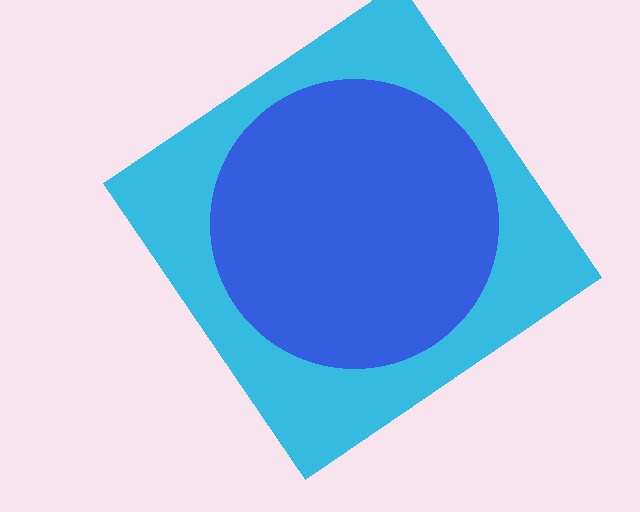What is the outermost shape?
The cyan diamond.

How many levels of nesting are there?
2.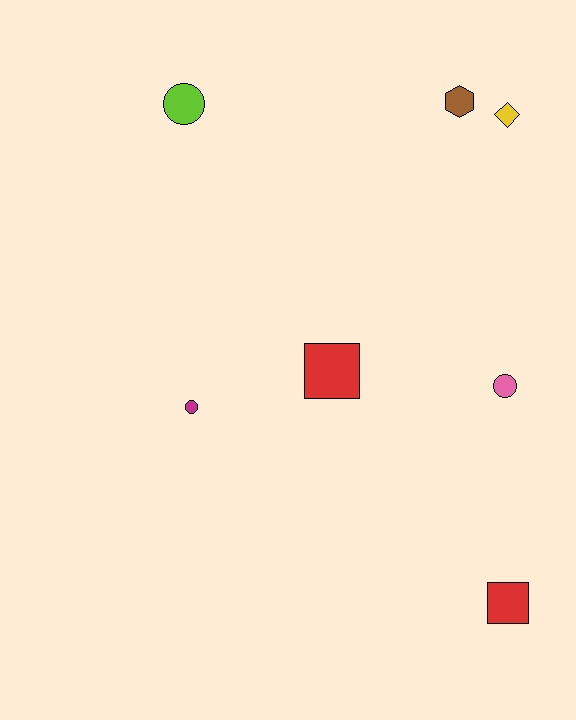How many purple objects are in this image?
There are no purple objects.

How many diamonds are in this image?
There is 1 diamond.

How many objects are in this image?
There are 7 objects.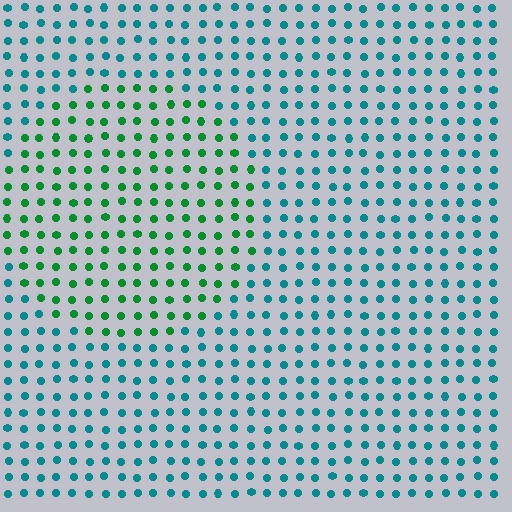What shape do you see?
I see a circle.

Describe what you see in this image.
The image is filled with small teal elements in a uniform arrangement. A circle-shaped region is visible where the elements are tinted to a slightly different hue, forming a subtle color boundary.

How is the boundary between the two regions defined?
The boundary is defined purely by a slight shift in hue (about 45 degrees). Spacing, size, and orientation are identical on both sides.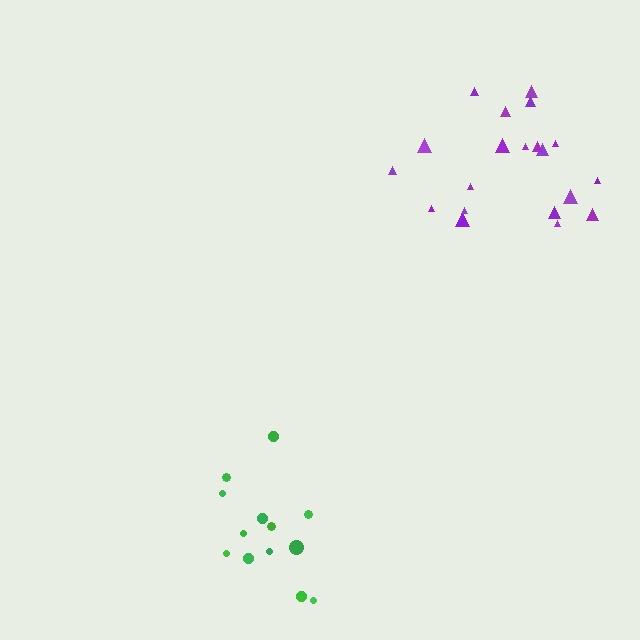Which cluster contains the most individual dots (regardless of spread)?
Purple (20).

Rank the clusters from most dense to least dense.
purple, green.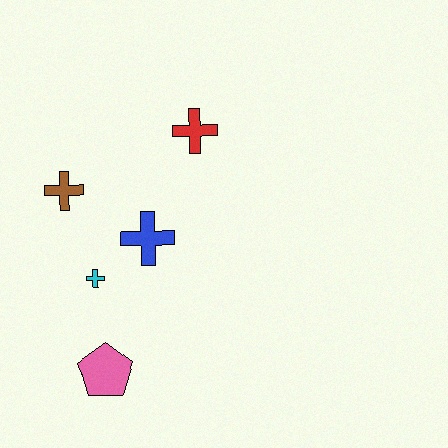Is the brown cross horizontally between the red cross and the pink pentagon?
No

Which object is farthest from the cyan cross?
The red cross is farthest from the cyan cross.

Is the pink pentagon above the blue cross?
No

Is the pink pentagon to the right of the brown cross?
Yes